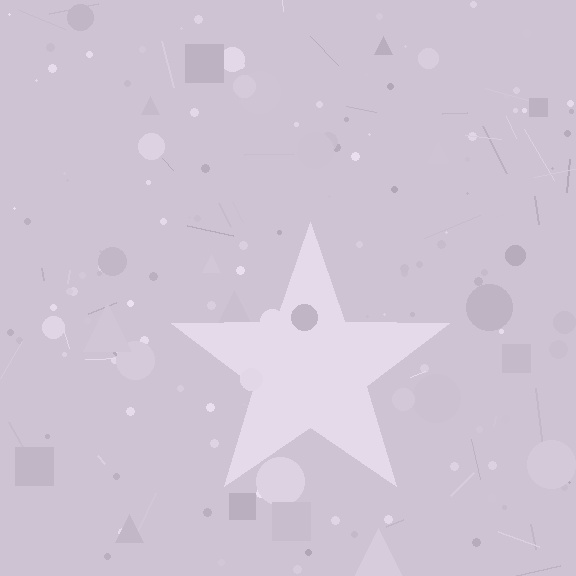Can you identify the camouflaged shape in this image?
The camouflaged shape is a star.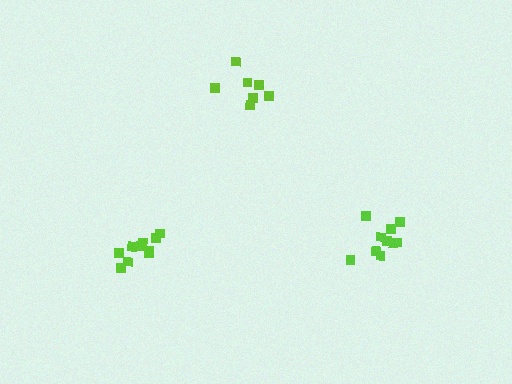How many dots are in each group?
Group 1: 7 dots, Group 2: 10 dots, Group 3: 10 dots (27 total).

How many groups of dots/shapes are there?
There are 3 groups.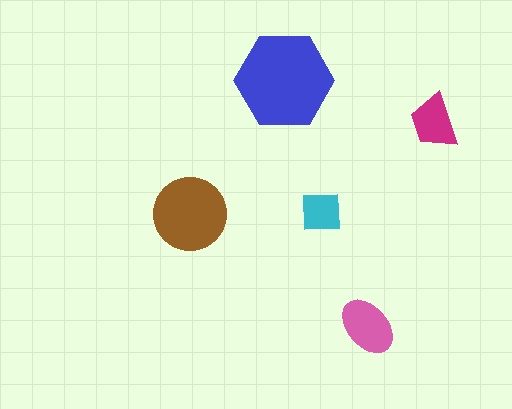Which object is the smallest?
The cyan square.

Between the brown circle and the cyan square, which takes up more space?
The brown circle.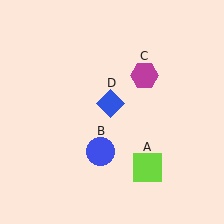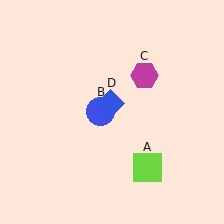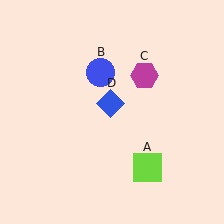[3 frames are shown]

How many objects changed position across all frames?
1 object changed position: blue circle (object B).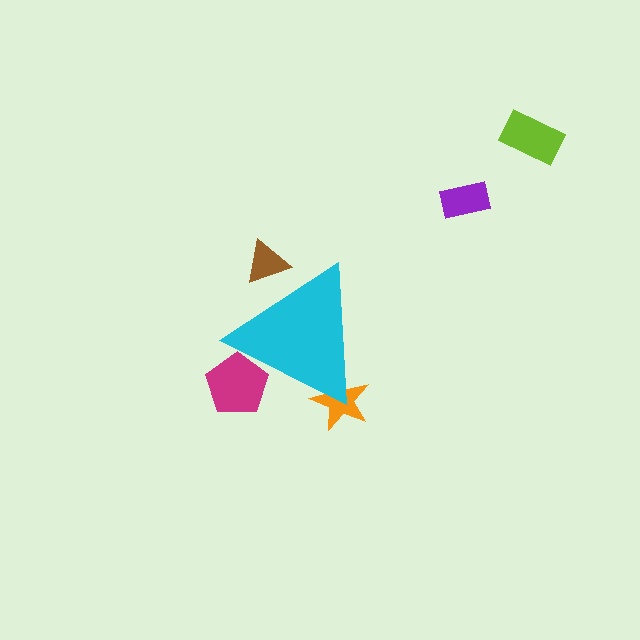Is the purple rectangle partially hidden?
No, the purple rectangle is fully visible.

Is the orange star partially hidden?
Yes, the orange star is partially hidden behind the cyan triangle.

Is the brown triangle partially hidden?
Yes, the brown triangle is partially hidden behind the cyan triangle.